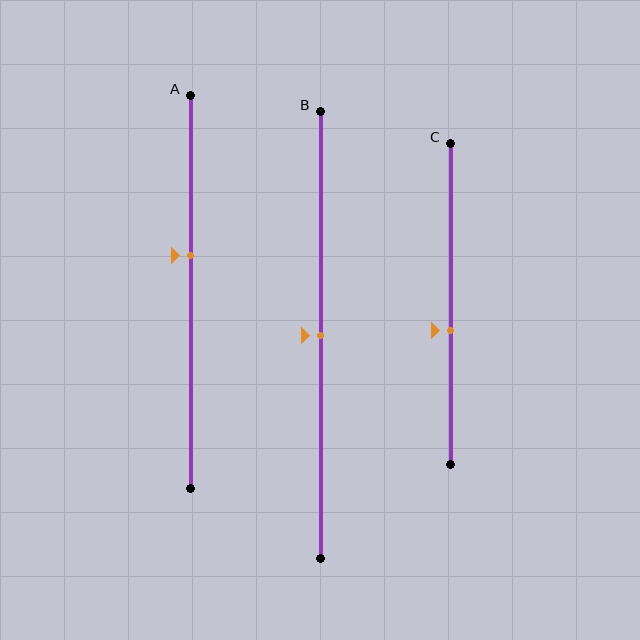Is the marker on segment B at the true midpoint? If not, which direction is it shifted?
Yes, the marker on segment B is at the true midpoint.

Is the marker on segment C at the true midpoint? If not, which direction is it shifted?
No, the marker on segment C is shifted downward by about 8% of the segment length.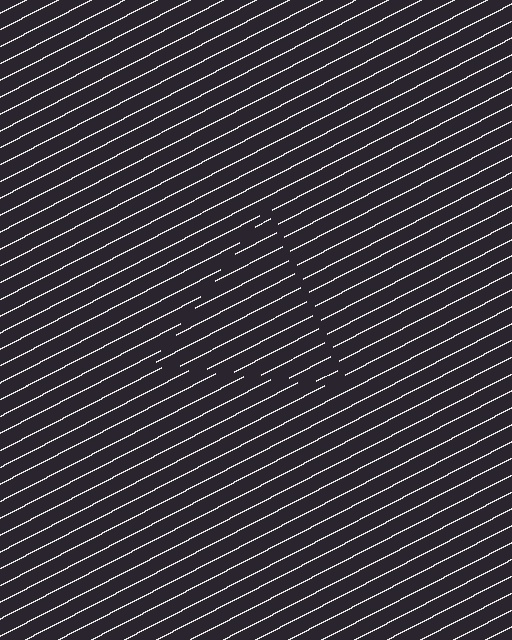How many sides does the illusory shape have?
3 sides — the line-ends trace a triangle.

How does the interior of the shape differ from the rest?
The interior of the shape contains the same grating, shifted by half a period — the contour is defined by the phase discontinuity where line-ends from the inner and outer gratings abut.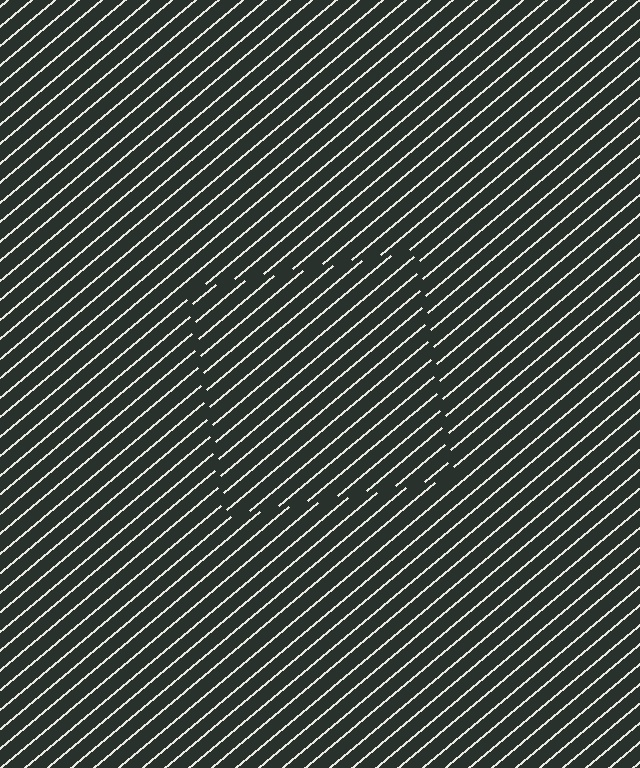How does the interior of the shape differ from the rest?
The interior of the shape contains the same grating, shifted by half a period — the contour is defined by the phase discontinuity where line-ends from the inner and outer gratings abut.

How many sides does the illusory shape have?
4 sides — the line-ends trace a square.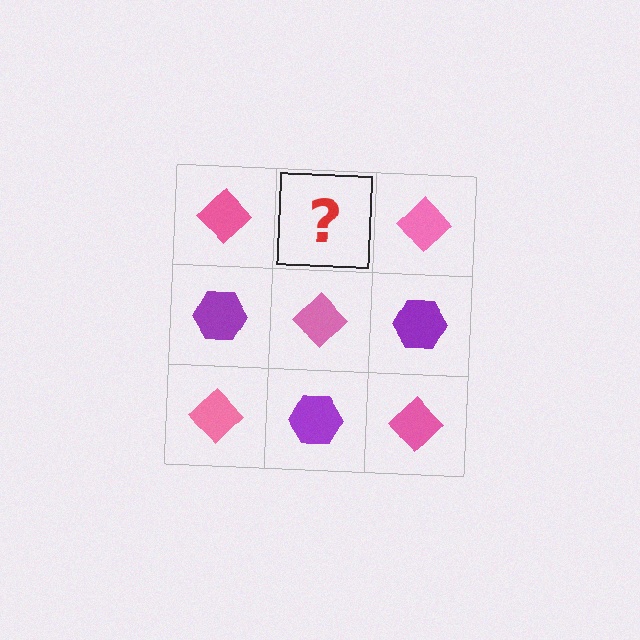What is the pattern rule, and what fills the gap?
The rule is that it alternates pink diamond and purple hexagon in a checkerboard pattern. The gap should be filled with a purple hexagon.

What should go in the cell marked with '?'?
The missing cell should contain a purple hexagon.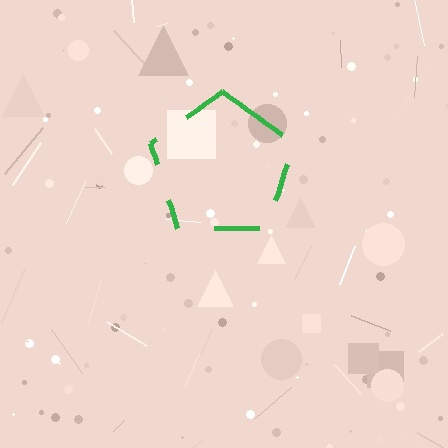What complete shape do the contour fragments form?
The contour fragments form a pentagon.